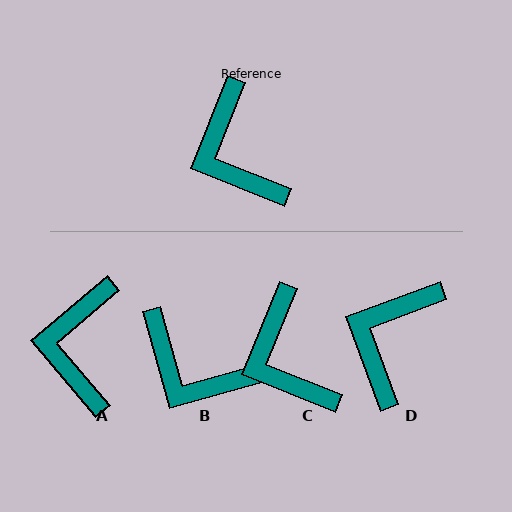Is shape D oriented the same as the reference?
No, it is off by about 48 degrees.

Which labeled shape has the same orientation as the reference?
C.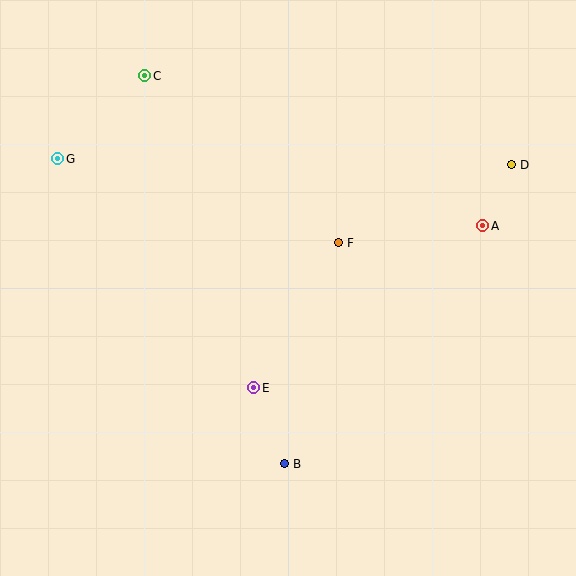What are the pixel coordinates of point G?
Point G is at (58, 159).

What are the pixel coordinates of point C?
Point C is at (145, 76).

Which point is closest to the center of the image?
Point F at (339, 243) is closest to the center.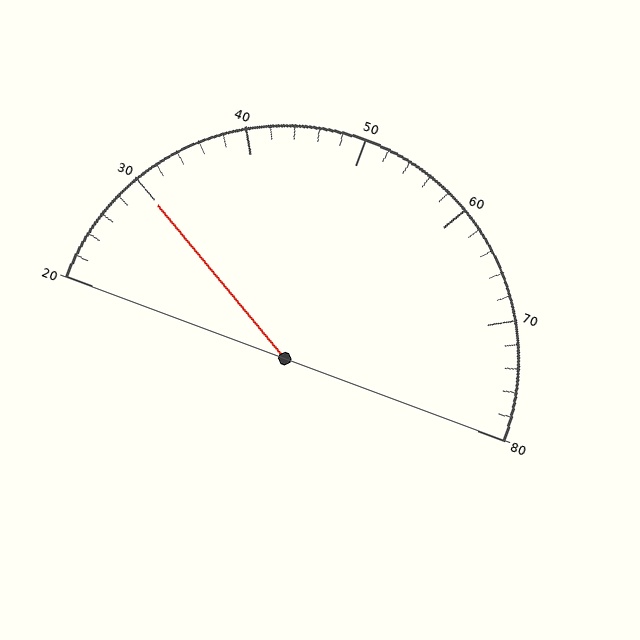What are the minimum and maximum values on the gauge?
The gauge ranges from 20 to 80.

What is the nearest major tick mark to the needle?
The nearest major tick mark is 30.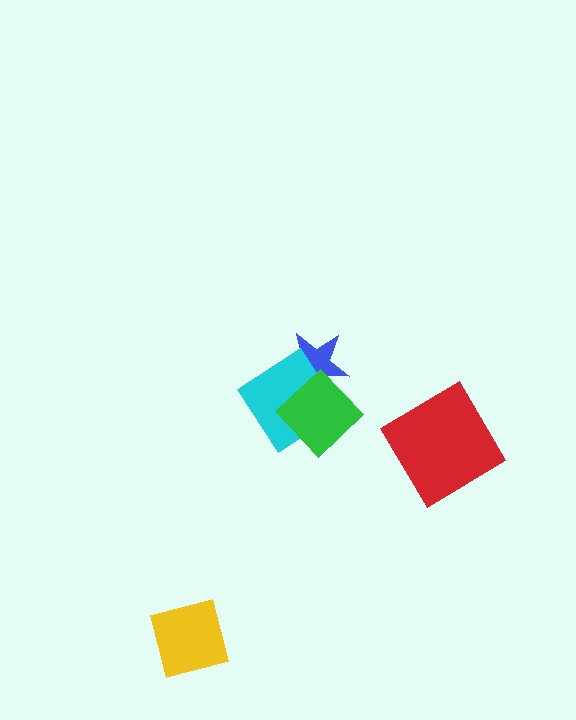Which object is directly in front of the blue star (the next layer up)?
The cyan diamond is directly in front of the blue star.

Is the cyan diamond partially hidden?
Yes, it is partially covered by another shape.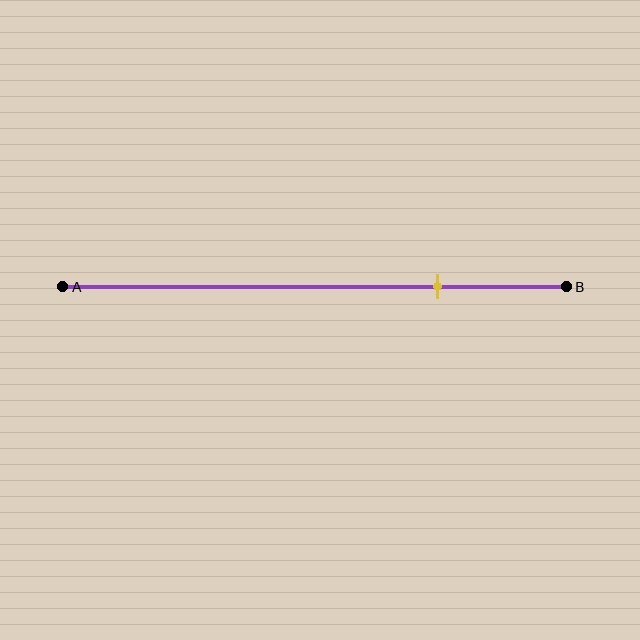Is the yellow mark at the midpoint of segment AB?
No, the mark is at about 75% from A, not at the 50% midpoint.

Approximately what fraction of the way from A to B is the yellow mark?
The yellow mark is approximately 75% of the way from A to B.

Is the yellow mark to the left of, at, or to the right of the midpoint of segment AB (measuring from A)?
The yellow mark is to the right of the midpoint of segment AB.